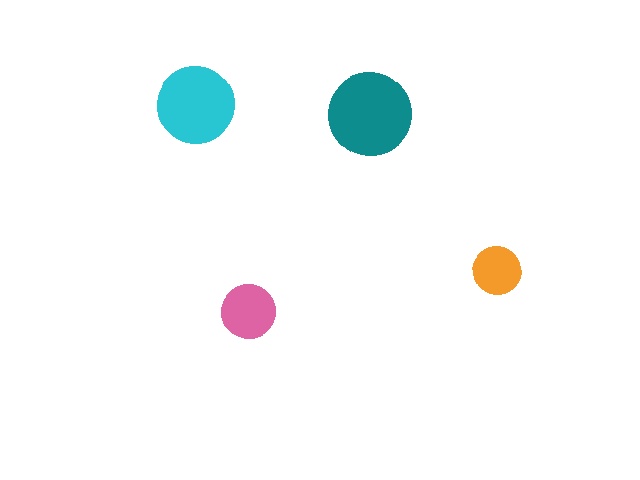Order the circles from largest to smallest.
the teal one, the cyan one, the pink one, the orange one.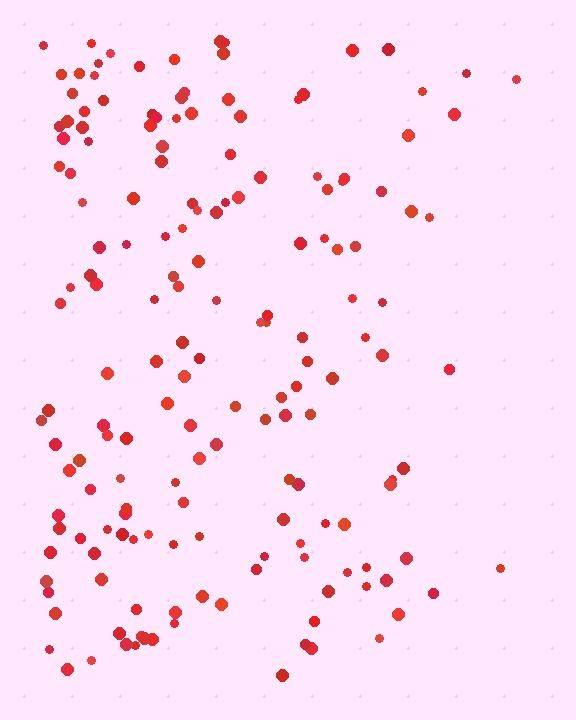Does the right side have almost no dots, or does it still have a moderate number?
Still a moderate number, just noticeably fewer than the left.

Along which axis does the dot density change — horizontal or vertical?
Horizontal.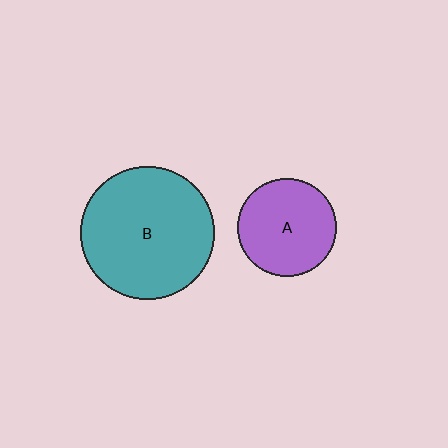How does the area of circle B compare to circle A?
Approximately 1.8 times.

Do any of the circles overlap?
No, none of the circles overlap.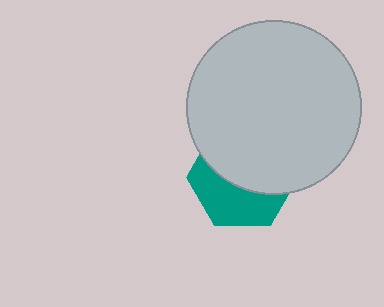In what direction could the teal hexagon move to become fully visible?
The teal hexagon could move down. That would shift it out from behind the light gray circle entirely.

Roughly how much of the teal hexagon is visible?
A small part of it is visible (roughly 42%).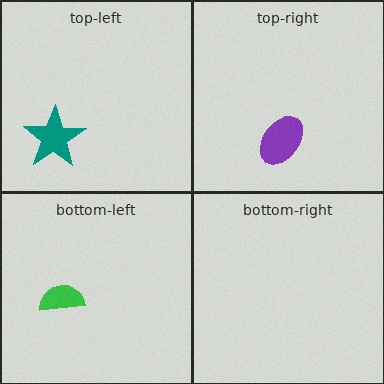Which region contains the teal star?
The top-left region.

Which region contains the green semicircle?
The bottom-left region.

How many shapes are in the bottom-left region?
1.